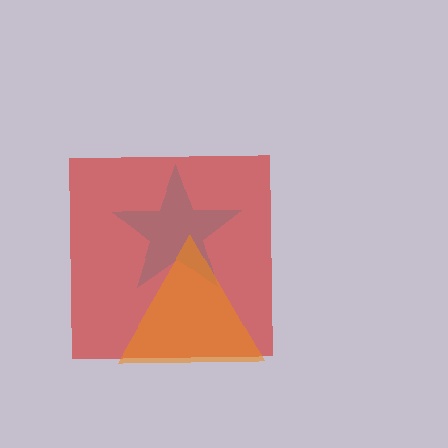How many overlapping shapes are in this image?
There are 3 overlapping shapes in the image.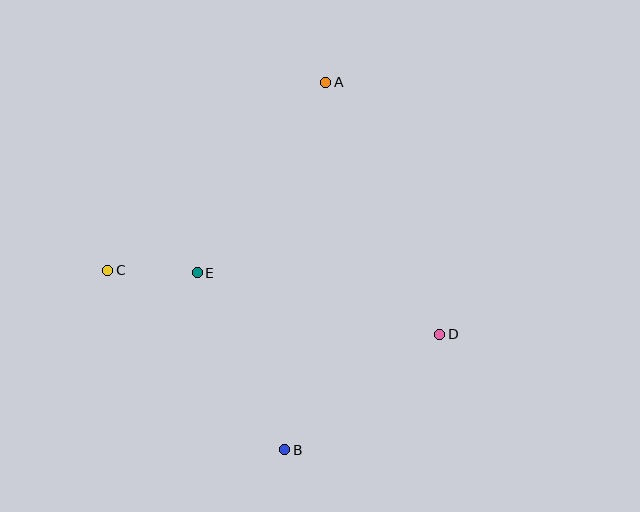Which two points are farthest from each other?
Points A and B are farthest from each other.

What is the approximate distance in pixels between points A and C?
The distance between A and C is approximately 287 pixels.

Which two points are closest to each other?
Points C and E are closest to each other.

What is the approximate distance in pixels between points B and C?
The distance between B and C is approximately 252 pixels.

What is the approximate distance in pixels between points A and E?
The distance between A and E is approximately 230 pixels.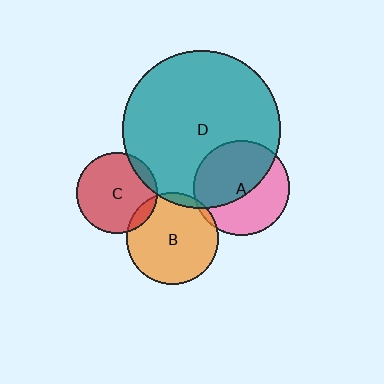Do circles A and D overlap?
Yes.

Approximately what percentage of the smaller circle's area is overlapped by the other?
Approximately 55%.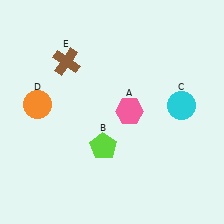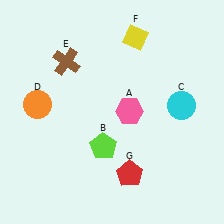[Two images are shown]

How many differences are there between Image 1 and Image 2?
There are 2 differences between the two images.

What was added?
A yellow diamond (F), a red pentagon (G) were added in Image 2.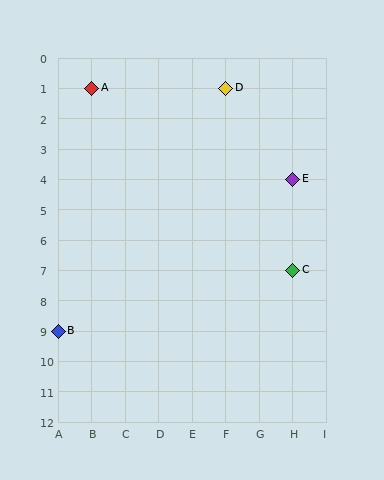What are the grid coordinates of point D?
Point D is at grid coordinates (F, 1).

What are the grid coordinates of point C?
Point C is at grid coordinates (H, 7).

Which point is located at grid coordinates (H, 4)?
Point E is at (H, 4).